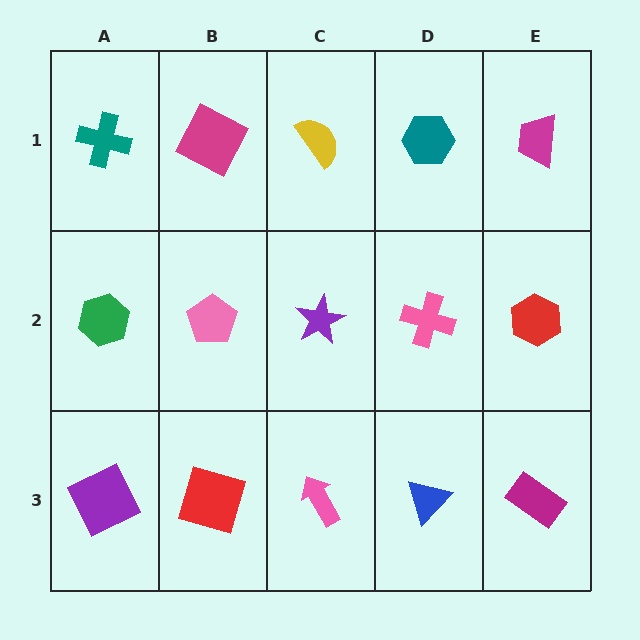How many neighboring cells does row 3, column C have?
3.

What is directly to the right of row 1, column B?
A yellow semicircle.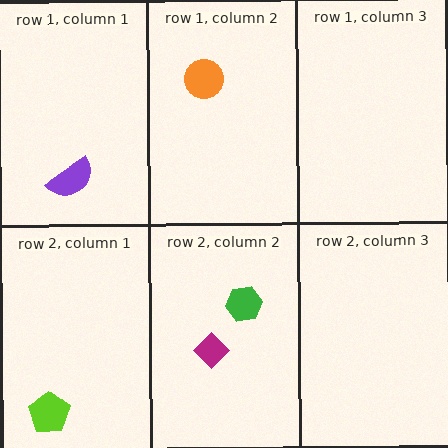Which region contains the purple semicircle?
The row 1, column 1 region.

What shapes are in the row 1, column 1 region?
The purple semicircle.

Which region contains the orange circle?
The row 1, column 2 region.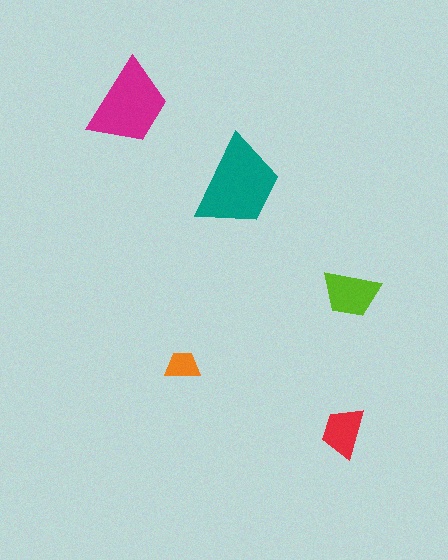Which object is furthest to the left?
The magenta trapezoid is leftmost.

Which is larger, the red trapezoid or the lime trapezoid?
The lime one.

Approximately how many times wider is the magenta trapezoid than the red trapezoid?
About 1.5 times wider.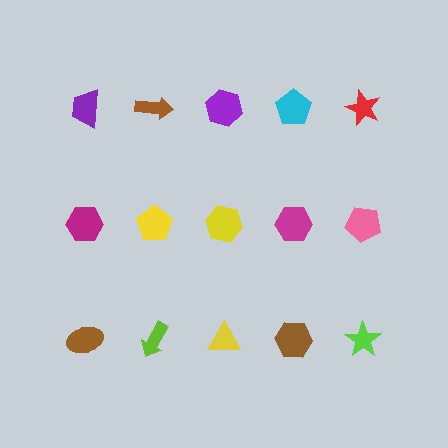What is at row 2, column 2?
A yellow pentagon.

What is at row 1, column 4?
A cyan pentagon.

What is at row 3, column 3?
A yellow triangle.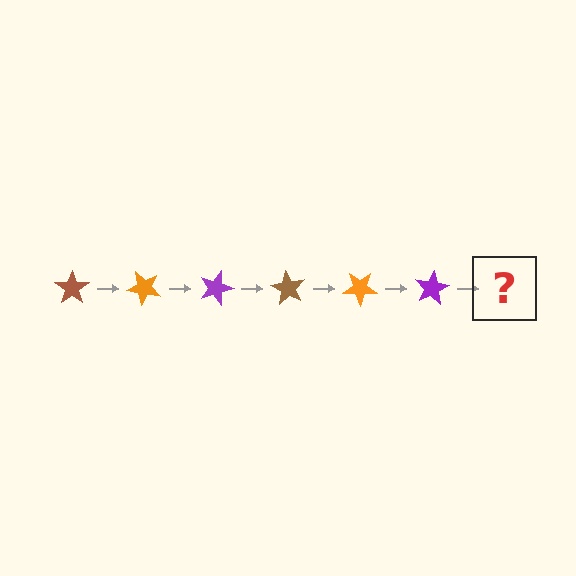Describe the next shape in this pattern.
It should be a brown star, rotated 270 degrees from the start.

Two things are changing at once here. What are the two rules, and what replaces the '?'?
The two rules are that it rotates 45 degrees each step and the color cycles through brown, orange, and purple. The '?' should be a brown star, rotated 270 degrees from the start.